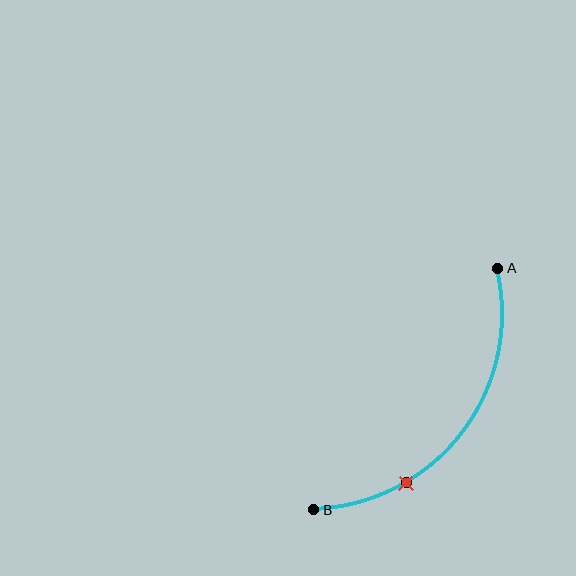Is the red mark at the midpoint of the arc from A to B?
No. The red mark lies on the arc but is closer to endpoint B. The arc midpoint would be at the point on the curve equidistant along the arc from both A and B.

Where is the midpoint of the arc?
The arc midpoint is the point on the curve farthest from the straight line joining A and B. It sits below and to the right of that line.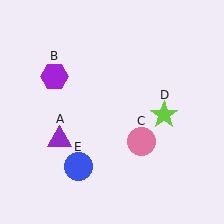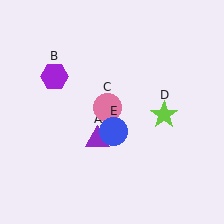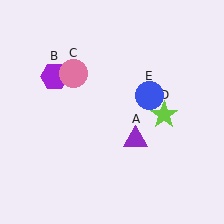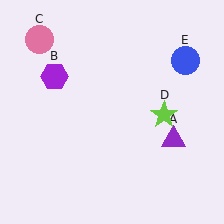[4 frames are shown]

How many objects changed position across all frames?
3 objects changed position: purple triangle (object A), pink circle (object C), blue circle (object E).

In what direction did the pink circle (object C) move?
The pink circle (object C) moved up and to the left.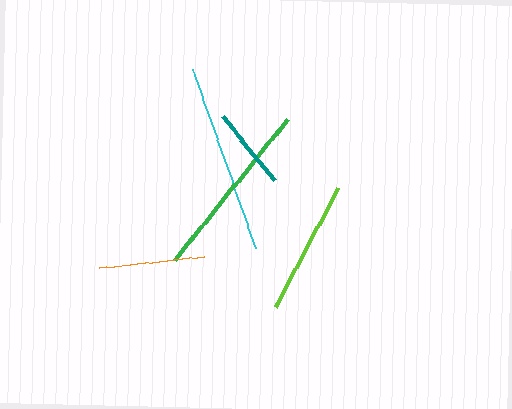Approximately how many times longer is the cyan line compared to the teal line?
The cyan line is approximately 2.3 times the length of the teal line.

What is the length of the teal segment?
The teal segment is approximately 83 pixels long.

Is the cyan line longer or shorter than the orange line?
The cyan line is longer than the orange line.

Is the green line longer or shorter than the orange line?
The green line is longer than the orange line.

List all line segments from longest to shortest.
From longest to shortest: cyan, green, lime, orange, teal.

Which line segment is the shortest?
The teal line is the shortest at approximately 83 pixels.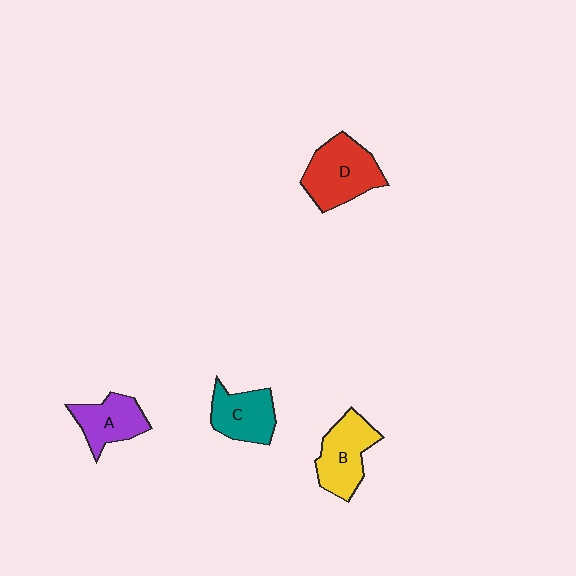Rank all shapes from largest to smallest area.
From largest to smallest: D (red), B (yellow), C (teal), A (purple).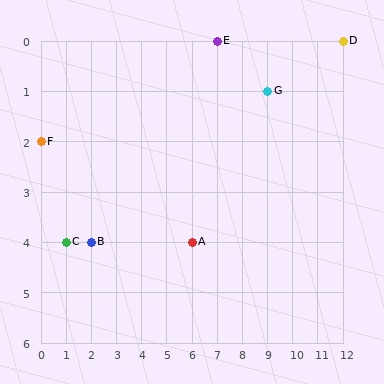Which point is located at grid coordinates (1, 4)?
Point C is at (1, 4).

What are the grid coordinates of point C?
Point C is at grid coordinates (1, 4).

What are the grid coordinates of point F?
Point F is at grid coordinates (0, 2).